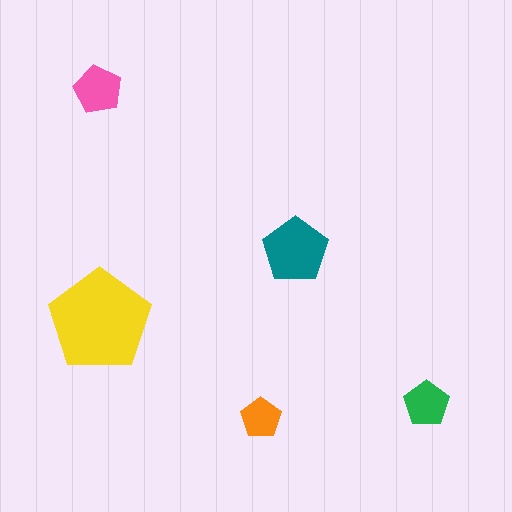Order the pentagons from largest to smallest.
the yellow one, the teal one, the pink one, the green one, the orange one.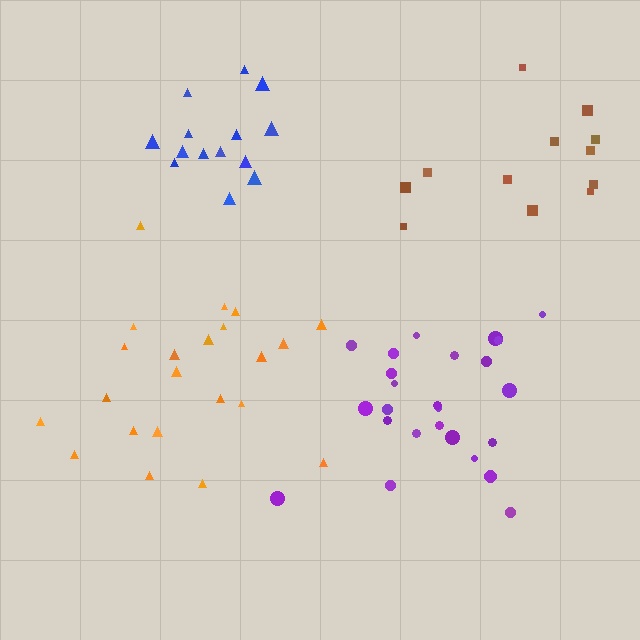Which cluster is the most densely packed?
Blue.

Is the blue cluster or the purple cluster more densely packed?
Blue.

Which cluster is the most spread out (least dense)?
Brown.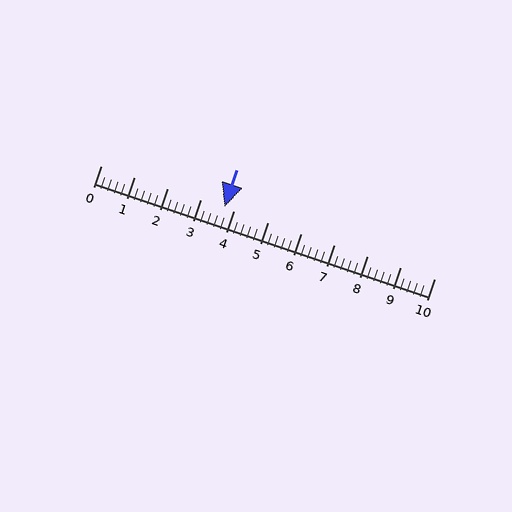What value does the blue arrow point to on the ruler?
The blue arrow points to approximately 3.7.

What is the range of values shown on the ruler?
The ruler shows values from 0 to 10.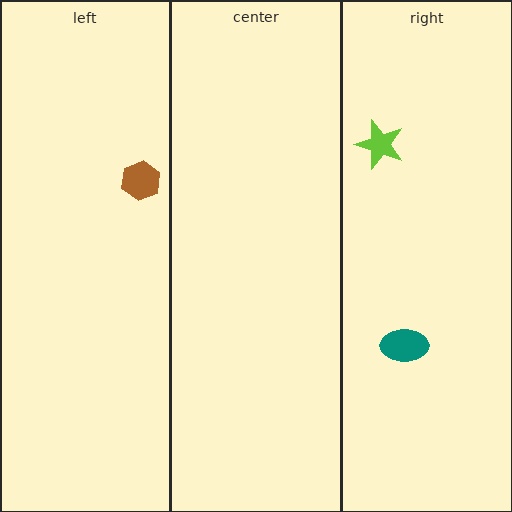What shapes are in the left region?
The brown hexagon.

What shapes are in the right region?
The teal ellipse, the lime star.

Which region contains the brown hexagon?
The left region.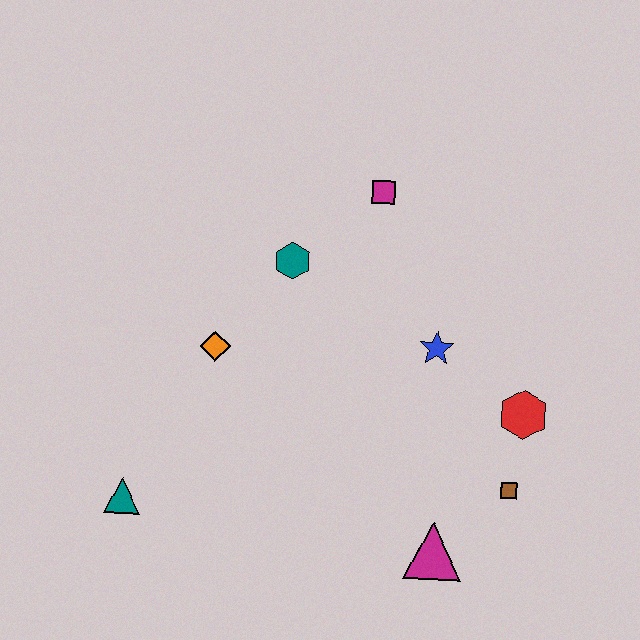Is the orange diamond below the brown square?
No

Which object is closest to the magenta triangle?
The brown square is closest to the magenta triangle.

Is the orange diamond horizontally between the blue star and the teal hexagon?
No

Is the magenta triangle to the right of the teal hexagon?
Yes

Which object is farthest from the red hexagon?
The teal triangle is farthest from the red hexagon.